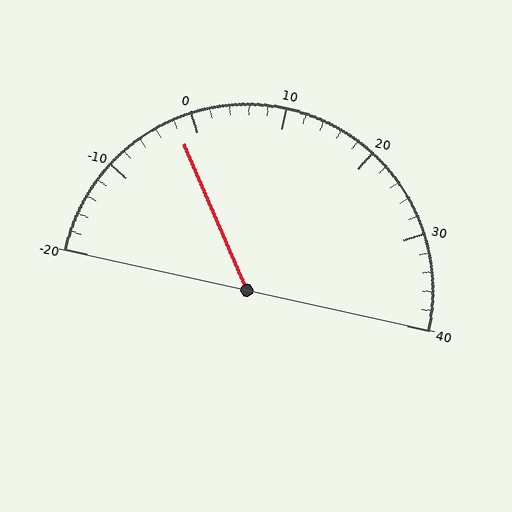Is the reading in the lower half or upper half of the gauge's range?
The reading is in the lower half of the range (-20 to 40).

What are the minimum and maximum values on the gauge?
The gauge ranges from -20 to 40.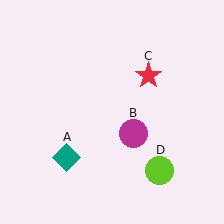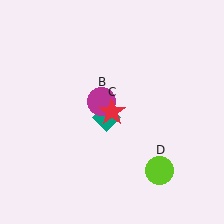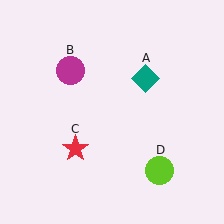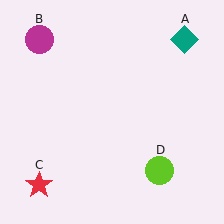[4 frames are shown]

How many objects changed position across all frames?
3 objects changed position: teal diamond (object A), magenta circle (object B), red star (object C).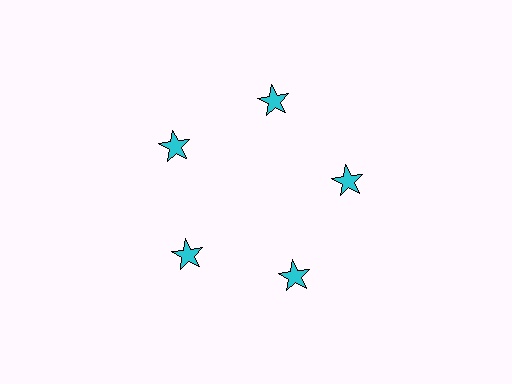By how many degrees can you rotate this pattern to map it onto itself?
The pattern maps onto itself every 72 degrees of rotation.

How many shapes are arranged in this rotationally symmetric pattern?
There are 5 shapes, arranged in 5 groups of 1.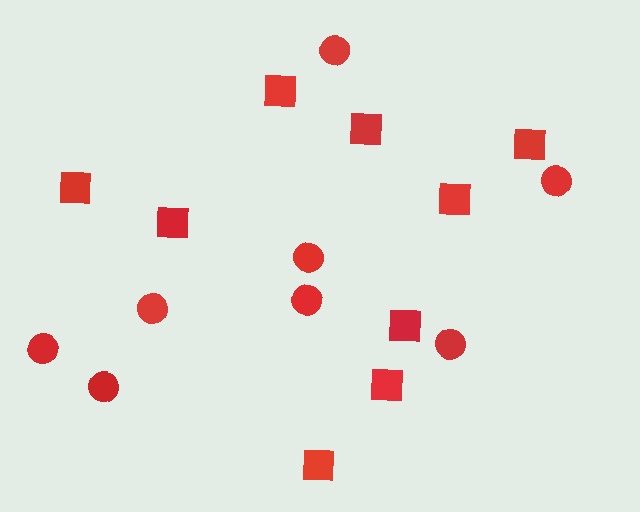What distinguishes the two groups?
There are 2 groups: one group of circles (8) and one group of squares (9).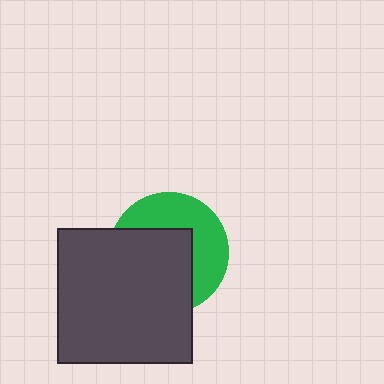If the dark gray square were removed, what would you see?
You would see the complete green circle.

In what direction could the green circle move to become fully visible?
The green circle could move toward the upper-right. That would shift it out from behind the dark gray square entirely.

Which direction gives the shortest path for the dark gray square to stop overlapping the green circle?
Moving toward the lower-left gives the shortest separation.